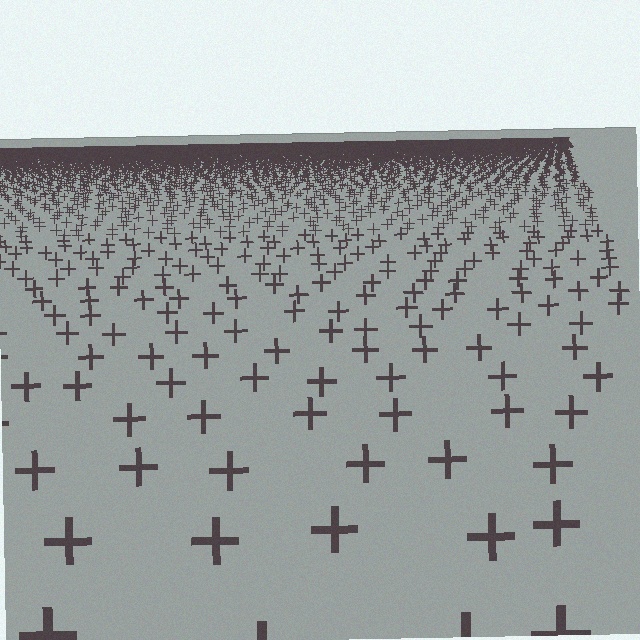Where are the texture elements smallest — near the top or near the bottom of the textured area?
Near the top.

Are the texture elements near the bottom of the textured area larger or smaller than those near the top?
Larger. Near the bottom, elements are closer to the viewer and appear at a bigger on-screen size.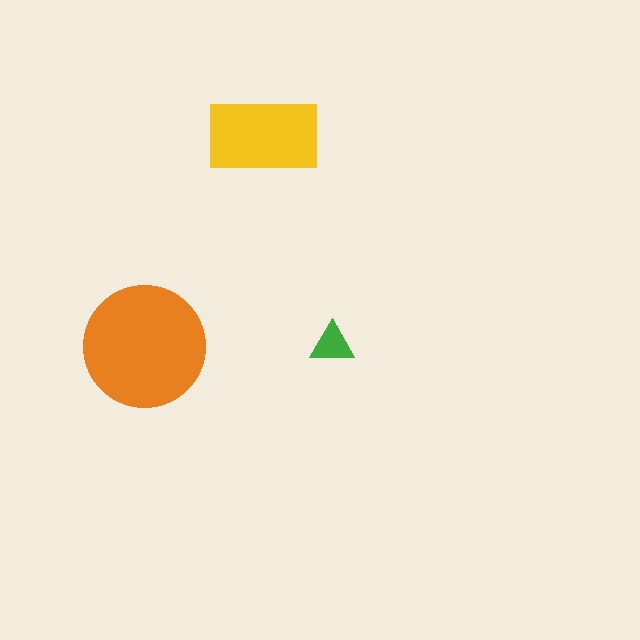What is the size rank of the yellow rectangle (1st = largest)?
2nd.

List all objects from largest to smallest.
The orange circle, the yellow rectangle, the green triangle.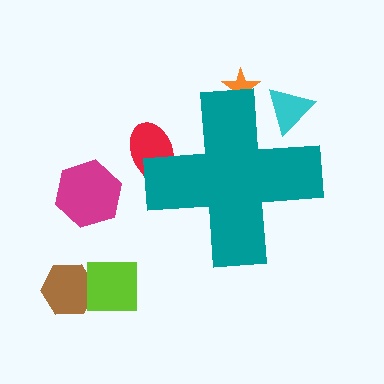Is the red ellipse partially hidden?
Yes, the red ellipse is partially hidden behind the teal cross.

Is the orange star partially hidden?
Yes, the orange star is partially hidden behind the teal cross.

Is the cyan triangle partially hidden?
Yes, the cyan triangle is partially hidden behind the teal cross.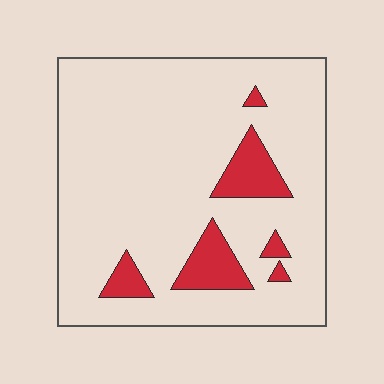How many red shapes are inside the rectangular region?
6.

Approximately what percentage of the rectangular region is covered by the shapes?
Approximately 10%.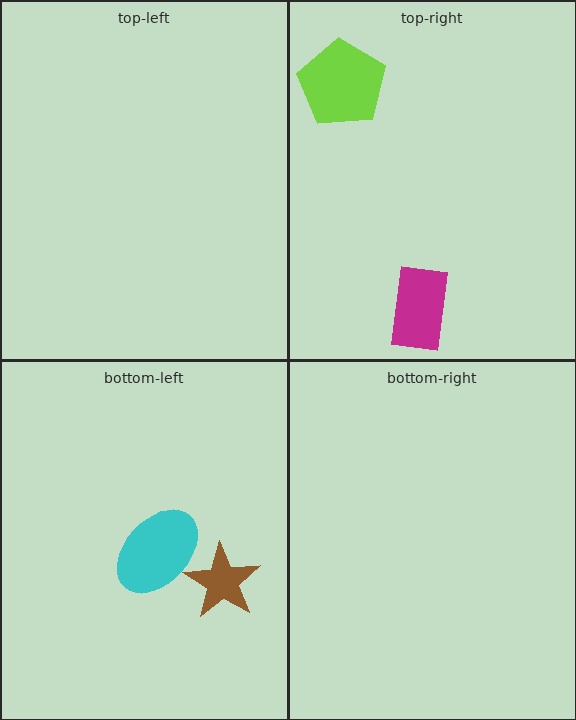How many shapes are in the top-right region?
2.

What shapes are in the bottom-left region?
The brown star, the cyan ellipse.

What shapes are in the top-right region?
The lime pentagon, the magenta rectangle.